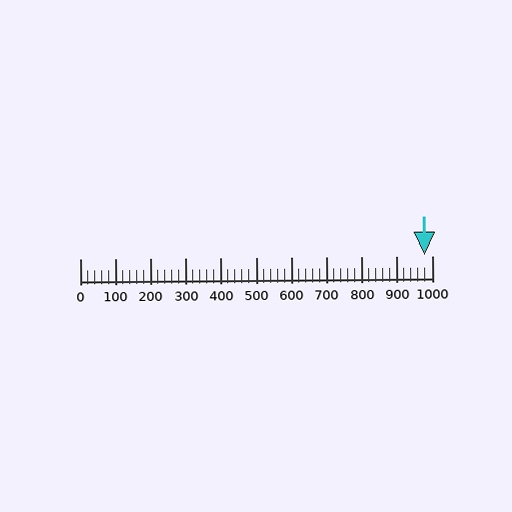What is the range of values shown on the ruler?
The ruler shows values from 0 to 1000.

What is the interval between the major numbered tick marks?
The major tick marks are spaced 100 units apart.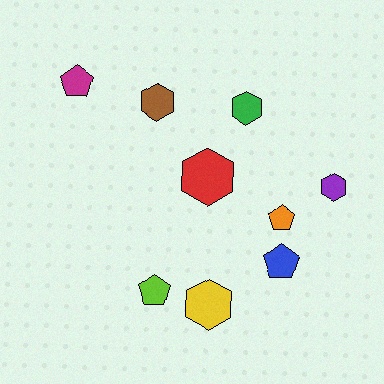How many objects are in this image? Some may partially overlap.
There are 9 objects.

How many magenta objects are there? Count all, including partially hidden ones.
There is 1 magenta object.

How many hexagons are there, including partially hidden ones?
There are 5 hexagons.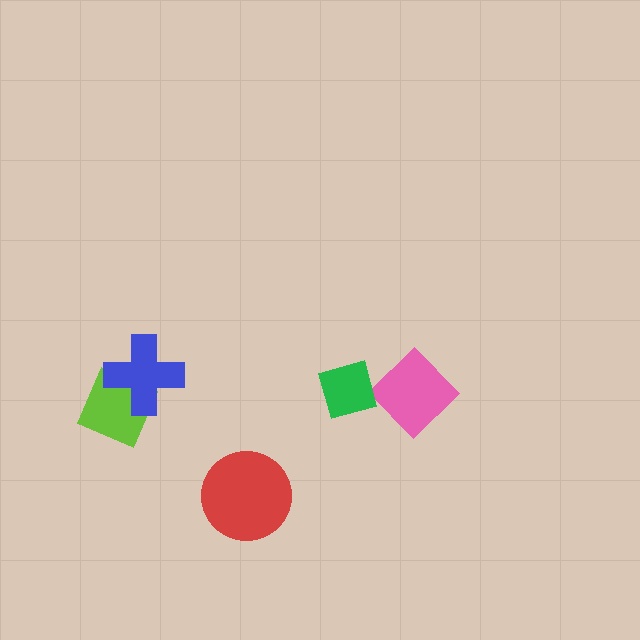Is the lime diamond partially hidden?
Yes, it is partially covered by another shape.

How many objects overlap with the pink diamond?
1 object overlaps with the pink diamond.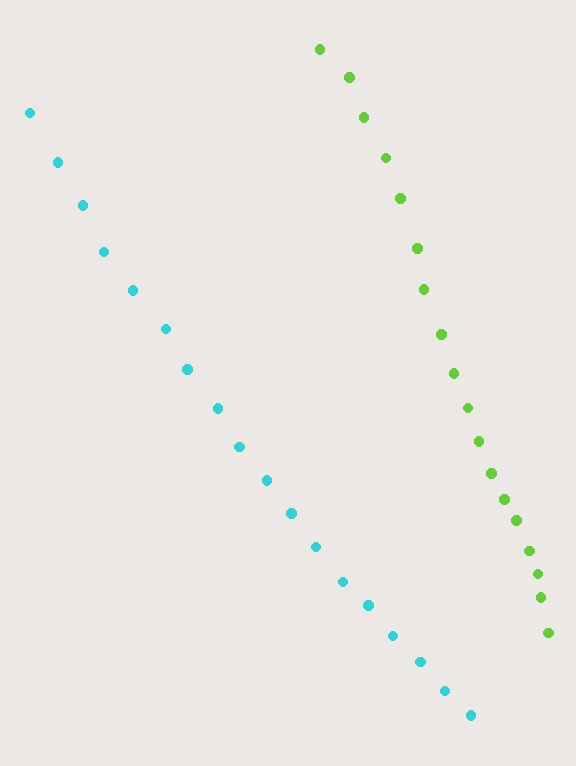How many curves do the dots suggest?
There are 2 distinct paths.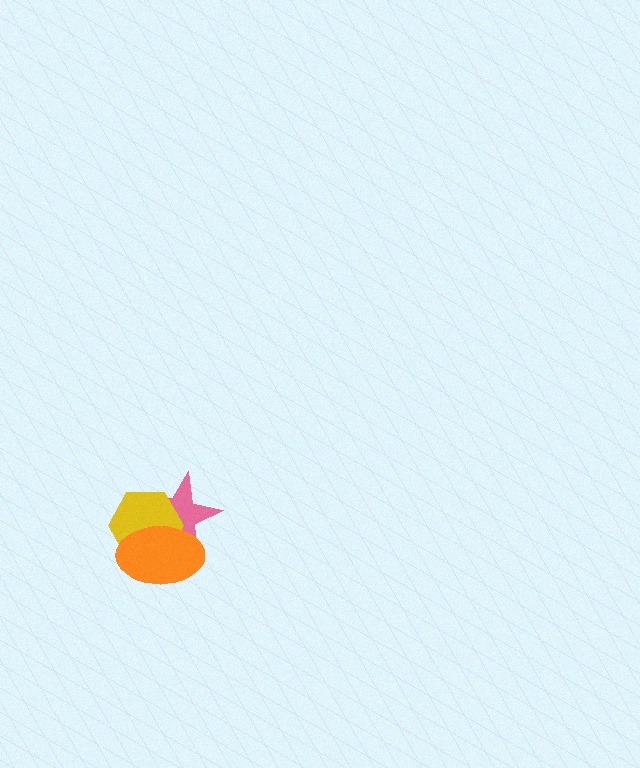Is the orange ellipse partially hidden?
No, no other shape covers it.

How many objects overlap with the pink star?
2 objects overlap with the pink star.